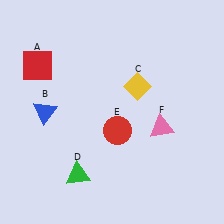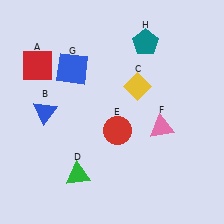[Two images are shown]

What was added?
A blue square (G), a teal pentagon (H) were added in Image 2.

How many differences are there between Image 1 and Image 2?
There are 2 differences between the two images.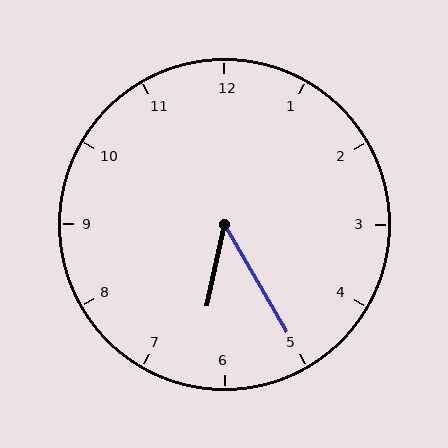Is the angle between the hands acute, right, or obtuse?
It is acute.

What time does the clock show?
6:25.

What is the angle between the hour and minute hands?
Approximately 42 degrees.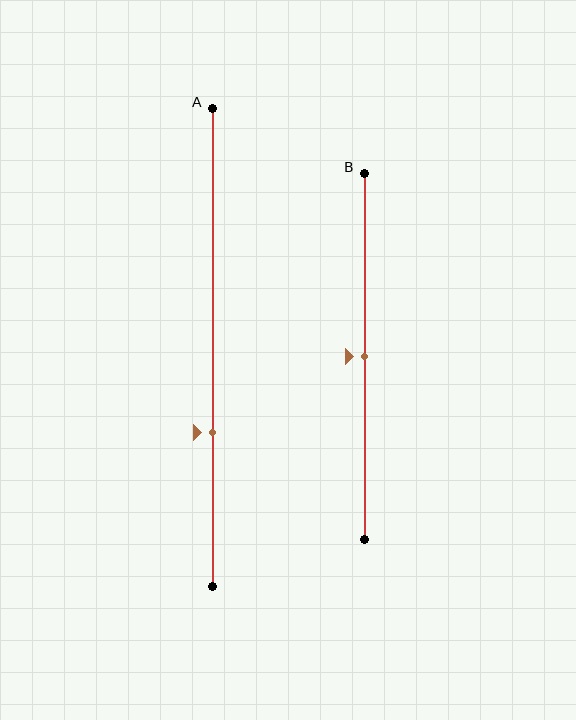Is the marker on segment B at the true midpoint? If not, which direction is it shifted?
Yes, the marker on segment B is at the true midpoint.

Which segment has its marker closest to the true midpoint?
Segment B has its marker closest to the true midpoint.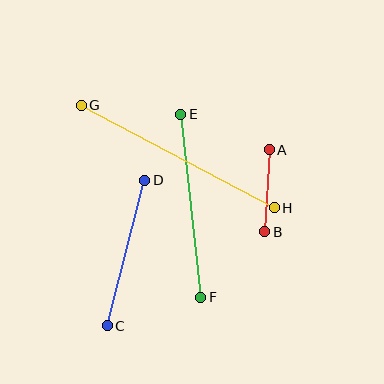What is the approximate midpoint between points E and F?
The midpoint is at approximately (191, 206) pixels.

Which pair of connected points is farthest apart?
Points G and H are farthest apart.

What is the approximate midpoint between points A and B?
The midpoint is at approximately (267, 191) pixels.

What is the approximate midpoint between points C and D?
The midpoint is at approximately (126, 253) pixels.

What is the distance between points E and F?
The distance is approximately 184 pixels.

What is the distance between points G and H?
The distance is approximately 219 pixels.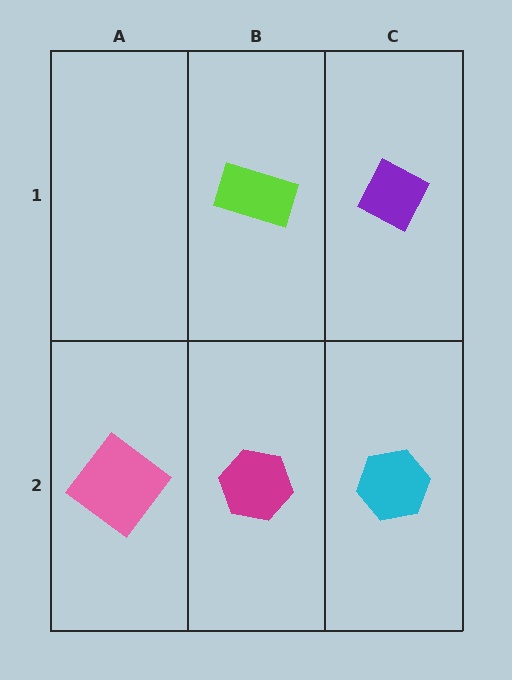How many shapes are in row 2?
3 shapes.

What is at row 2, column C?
A cyan hexagon.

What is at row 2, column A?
A pink diamond.